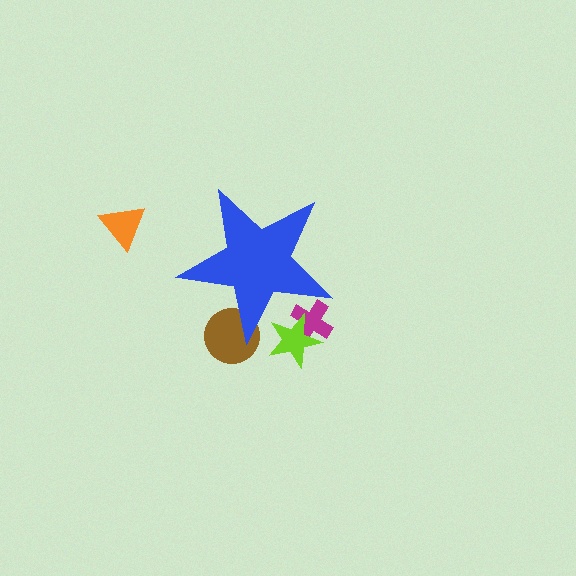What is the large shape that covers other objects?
A blue star.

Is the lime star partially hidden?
Yes, the lime star is partially hidden behind the blue star.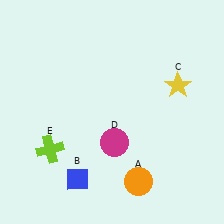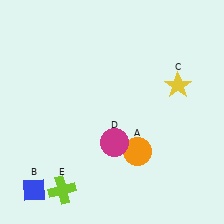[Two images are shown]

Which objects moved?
The objects that moved are: the orange circle (A), the blue diamond (B), the lime cross (E).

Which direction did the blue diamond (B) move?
The blue diamond (B) moved left.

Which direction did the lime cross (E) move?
The lime cross (E) moved down.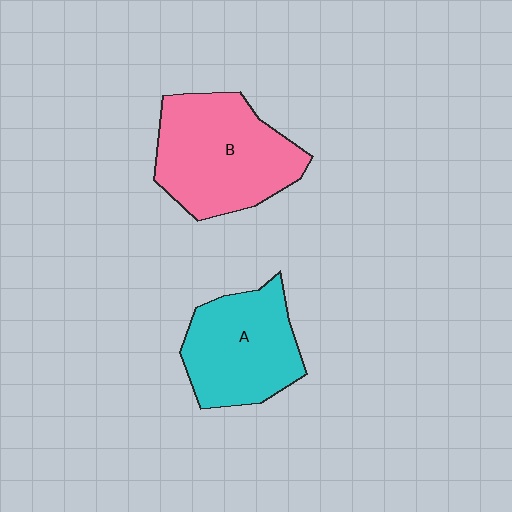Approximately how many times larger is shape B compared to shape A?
Approximately 1.2 times.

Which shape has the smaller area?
Shape A (cyan).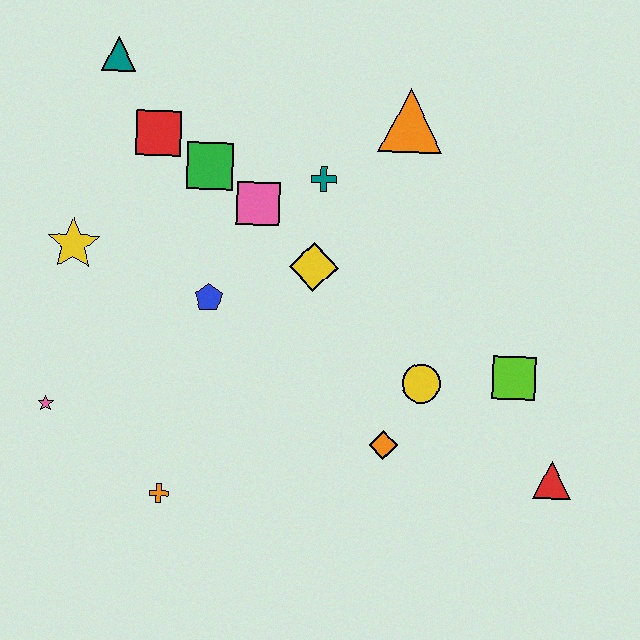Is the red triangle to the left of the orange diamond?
No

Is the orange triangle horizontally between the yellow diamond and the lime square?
Yes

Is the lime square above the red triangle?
Yes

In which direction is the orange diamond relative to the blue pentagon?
The orange diamond is to the right of the blue pentagon.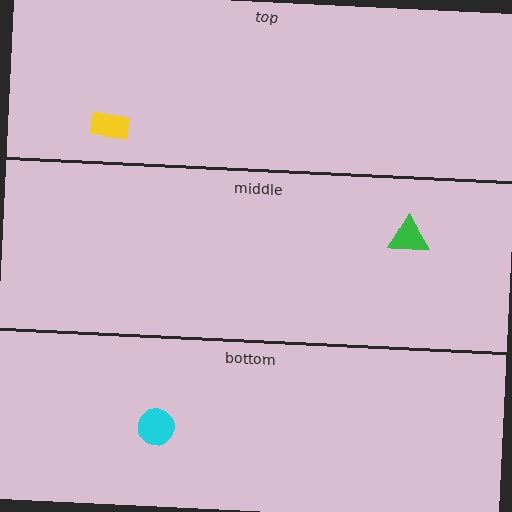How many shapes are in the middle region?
1.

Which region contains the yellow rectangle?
The top region.